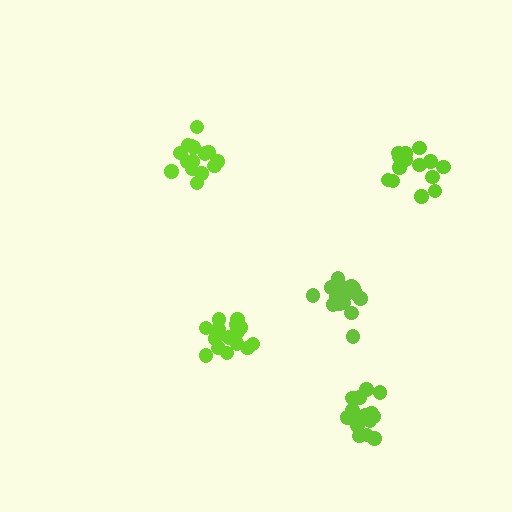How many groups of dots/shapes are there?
There are 5 groups.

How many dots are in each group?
Group 1: 18 dots, Group 2: 15 dots, Group 3: 19 dots, Group 4: 16 dots, Group 5: 15 dots (83 total).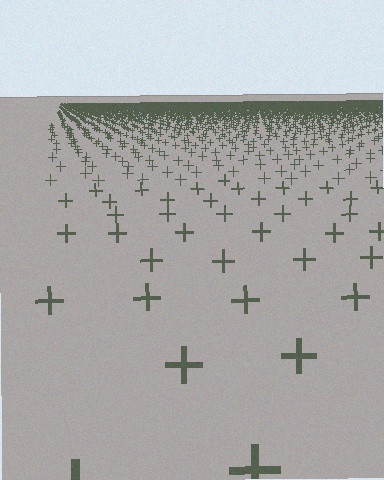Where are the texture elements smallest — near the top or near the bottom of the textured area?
Near the top.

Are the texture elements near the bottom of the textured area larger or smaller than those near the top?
Larger. Near the bottom, elements are closer to the viewer and appear at a bigger on-screen size.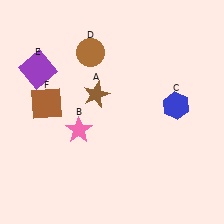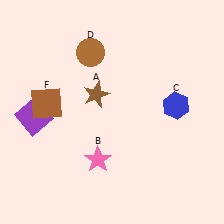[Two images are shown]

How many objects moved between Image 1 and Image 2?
2 objects moved between the two images.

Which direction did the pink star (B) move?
The pink star (B) moved down.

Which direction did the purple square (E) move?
The purple square (E) moved down.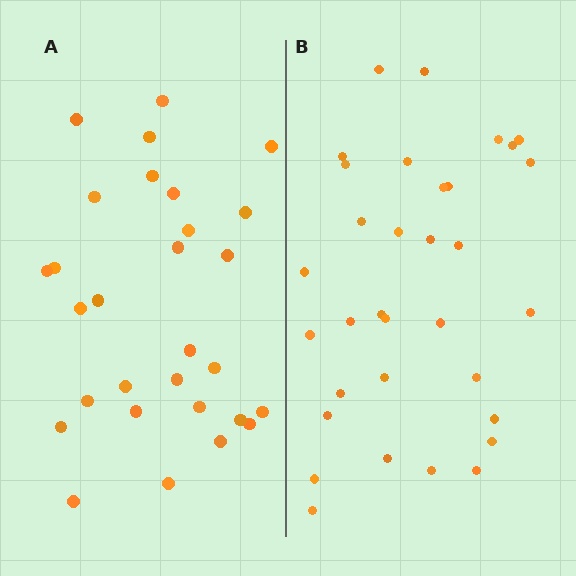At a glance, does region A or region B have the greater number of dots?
Region B (the right region) has more dots.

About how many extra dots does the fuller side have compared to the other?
Region B has about 4 more dots than region A.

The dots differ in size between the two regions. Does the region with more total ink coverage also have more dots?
No. Region A has more total ink coverage because its dots are larger, but region B actually contains more individual dots. Total area can be misleading — the number of items is what matters here.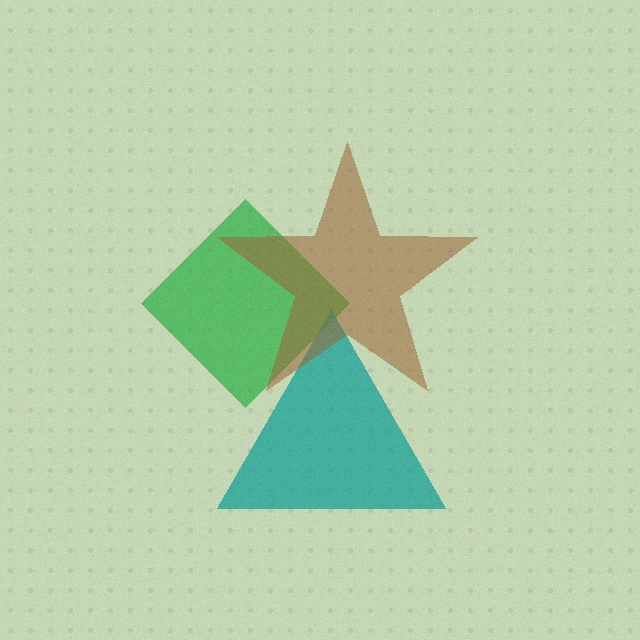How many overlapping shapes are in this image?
There are 3 overlapping shapes in the image.